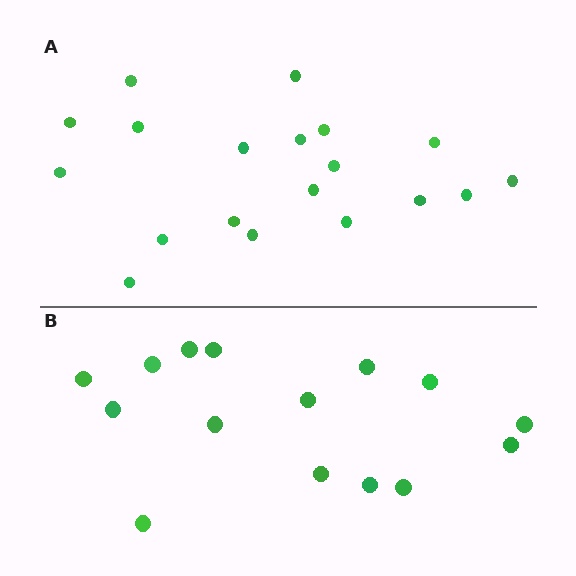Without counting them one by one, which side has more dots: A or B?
Region A (the top region) has more dots.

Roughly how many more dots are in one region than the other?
Region A has about 4 more dots than region B.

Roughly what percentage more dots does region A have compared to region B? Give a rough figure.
About 25% more.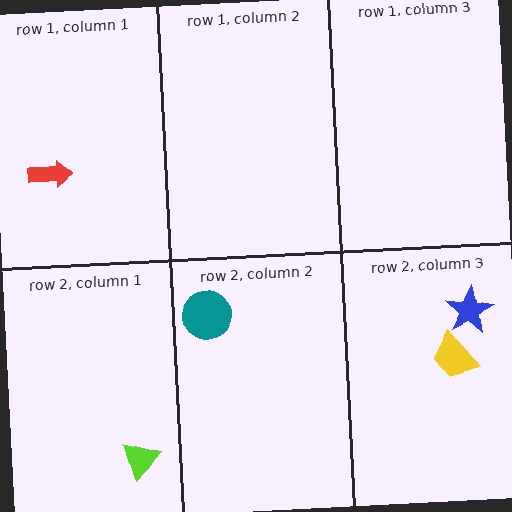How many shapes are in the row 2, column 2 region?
1.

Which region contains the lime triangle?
The row 2, column 1 region.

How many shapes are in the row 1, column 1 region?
1.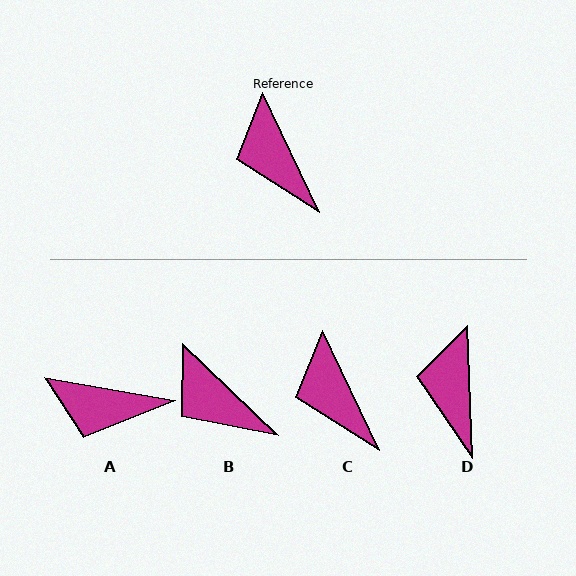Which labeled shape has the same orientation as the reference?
C.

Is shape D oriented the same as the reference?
No, it is off by about 23 degrees.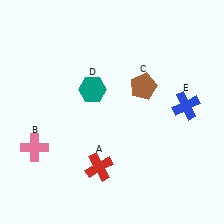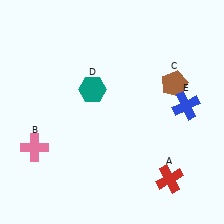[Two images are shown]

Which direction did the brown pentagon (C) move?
The brown pentagon (C) moved right.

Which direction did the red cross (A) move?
The red cross (A) moved right.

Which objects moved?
The objects that moved are: the red cross (A), the brown pentagon (C).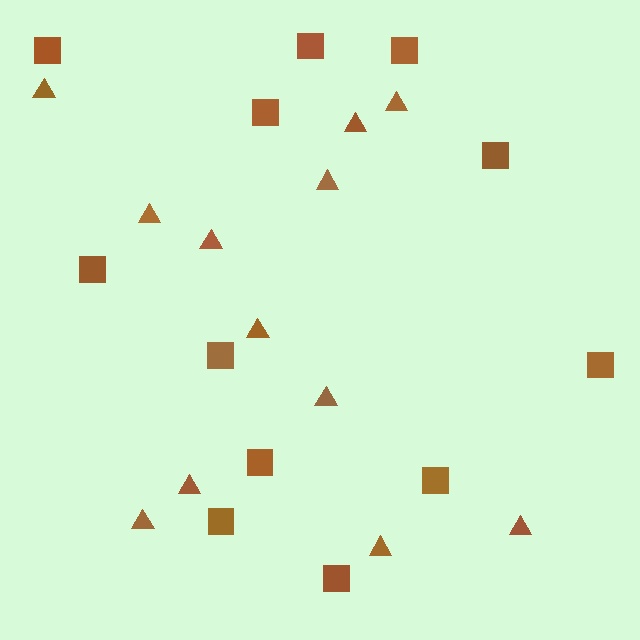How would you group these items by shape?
There are 2 groups: one group of squares (12) and one group of triangles (12).